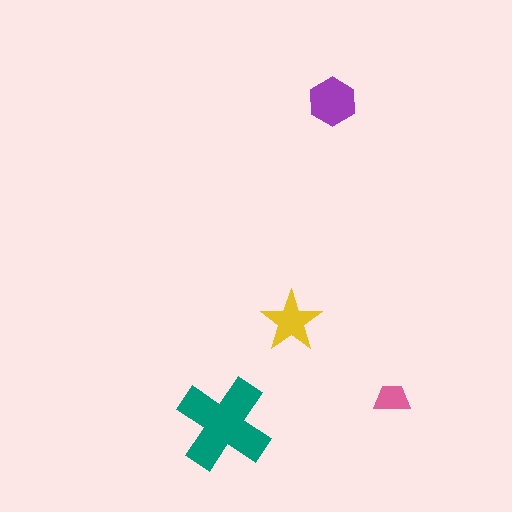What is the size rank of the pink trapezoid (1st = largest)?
4th.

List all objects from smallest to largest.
The pink trapezoid, the yellow star, the purple hexagon, the teal cross.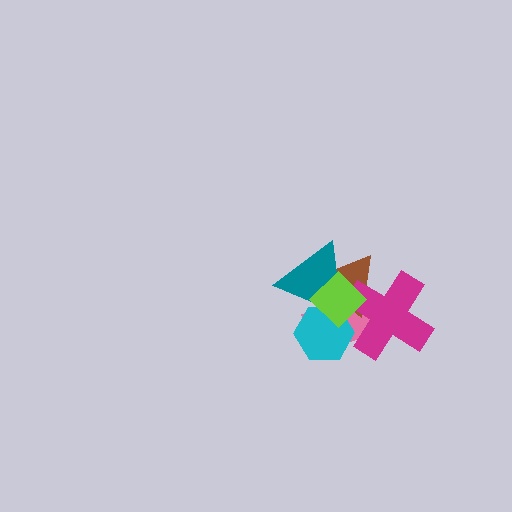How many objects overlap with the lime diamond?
5 objects overlap with the lime diamond.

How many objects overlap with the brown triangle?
5 objects overlap with the brown triangle.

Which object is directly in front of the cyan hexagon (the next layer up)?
The magenta cross is directly in front of the cyan hexagon.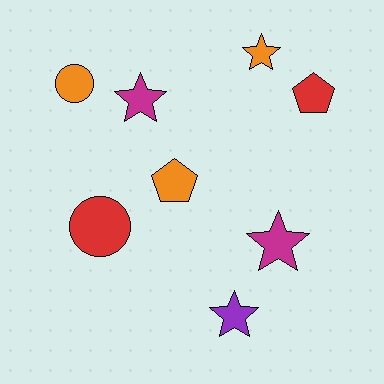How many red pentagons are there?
There is 1 red pentagon.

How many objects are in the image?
There are 8 objects.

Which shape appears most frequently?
Star, with 4 objects.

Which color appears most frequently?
Orange, with 3 objects.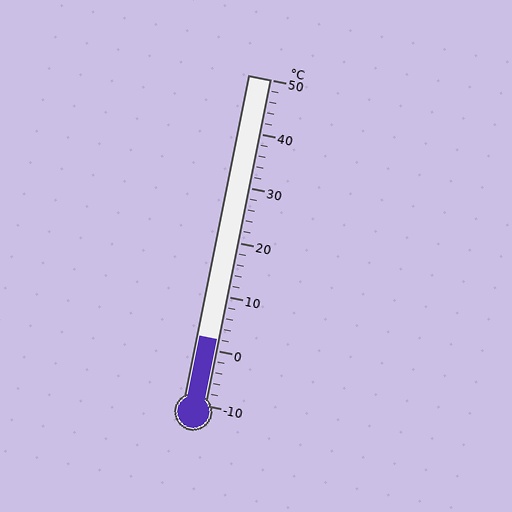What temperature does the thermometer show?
The thermometer shows approximately 2°C.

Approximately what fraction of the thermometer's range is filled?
The thermometer is filled to approximately 20% of its range.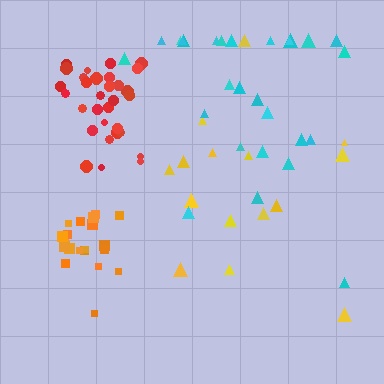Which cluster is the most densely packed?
Red.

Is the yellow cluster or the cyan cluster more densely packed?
Cyan.